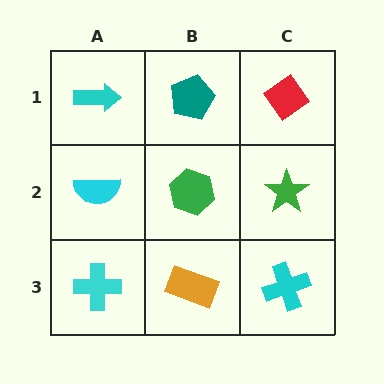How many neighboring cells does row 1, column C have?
2.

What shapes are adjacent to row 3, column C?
A green star (row 2, column C), an orange rectangle (row 3, column B).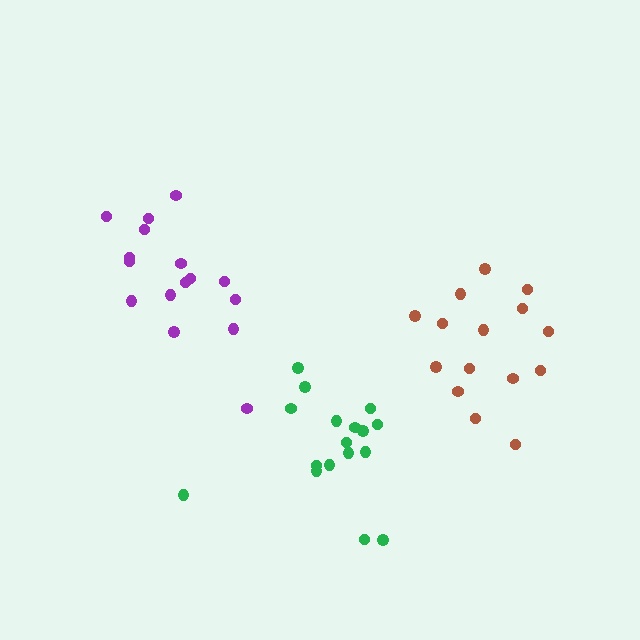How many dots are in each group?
Group 1: 16 dots, Group 2: 17 dots, Group 3: 15 dots (48 total).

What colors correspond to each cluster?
The clusters are colored: purple, green, brown.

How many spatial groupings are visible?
There are 3 spatial groupings.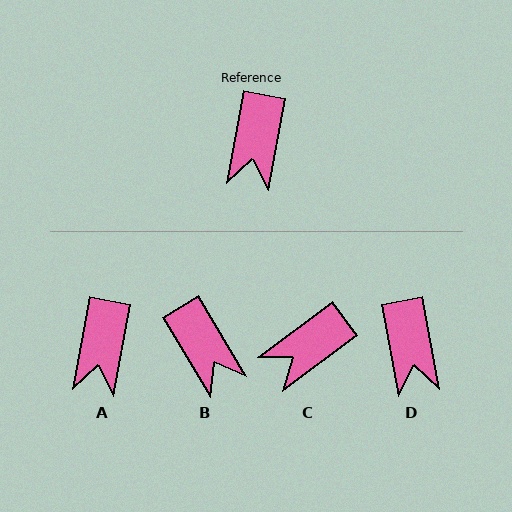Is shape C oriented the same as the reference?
No, it is off by about 43 degrees.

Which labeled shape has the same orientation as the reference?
A.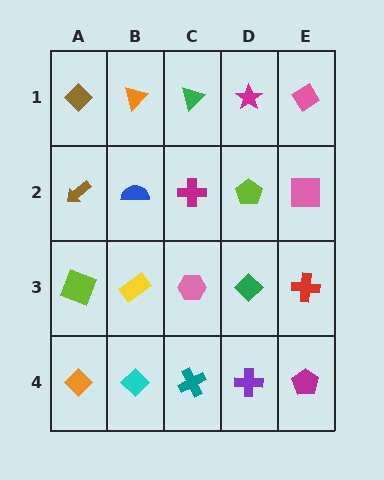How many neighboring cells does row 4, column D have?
3.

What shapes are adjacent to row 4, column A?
A lime square (row 3, column A), a cyan diamond (row 4, column B).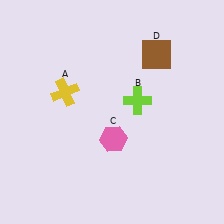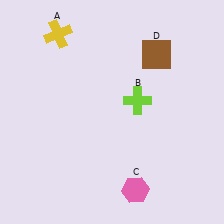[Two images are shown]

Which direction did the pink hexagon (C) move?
The pink hexagon (C) moved down.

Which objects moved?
The objects that moved are: the yellow cross (A), the pink hexagon (C).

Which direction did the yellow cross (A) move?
The yellow cross (A) moved up.